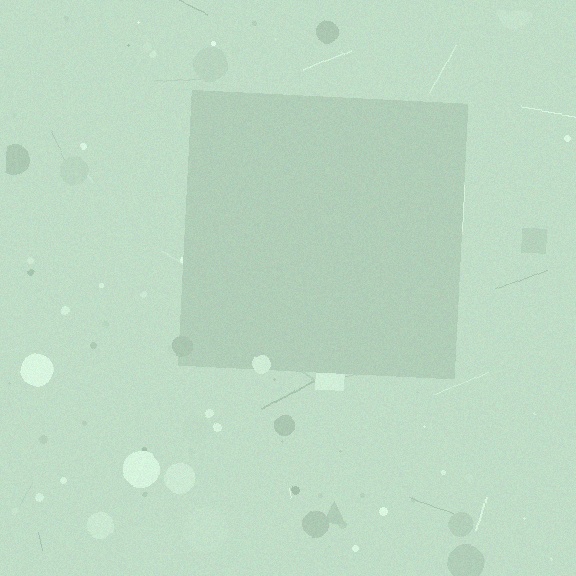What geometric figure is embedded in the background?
A square is embedded in the background.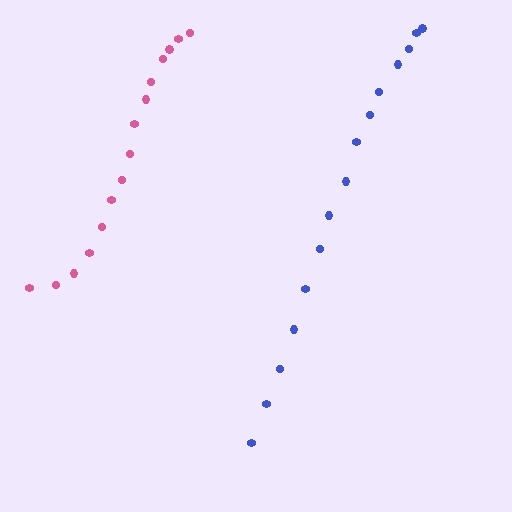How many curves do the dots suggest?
There are 2 distinct paths.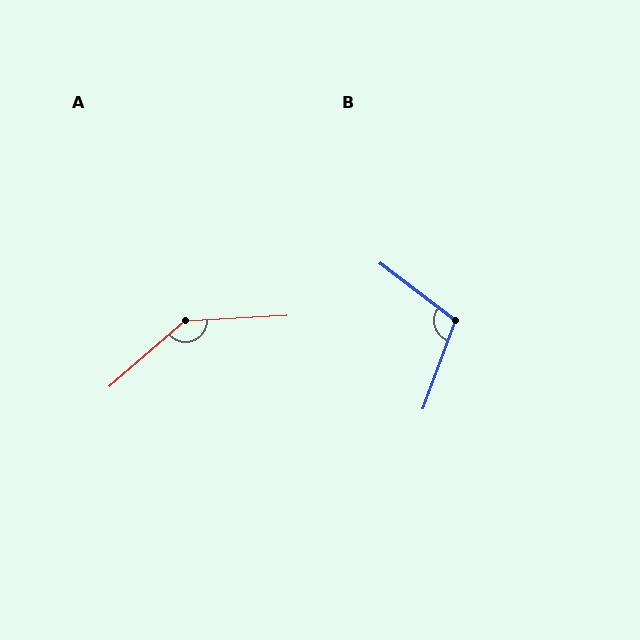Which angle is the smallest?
B, at approximately 107 degrees.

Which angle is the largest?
A, at approximately 142 degrees.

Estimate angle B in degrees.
Approximately 107 degrees.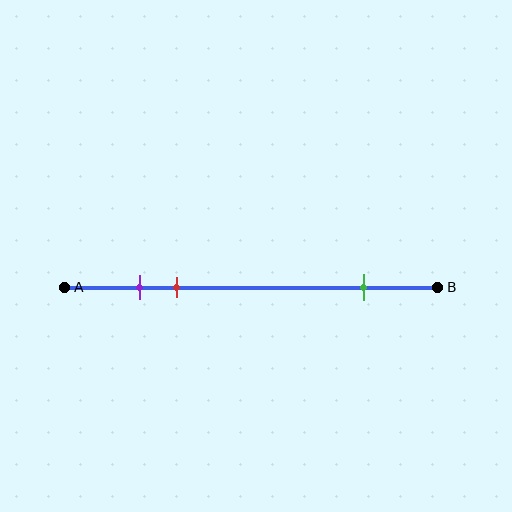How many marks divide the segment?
There are 3 marks dividing the segment.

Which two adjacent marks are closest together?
The purple and red marks are the closest adjacent pair.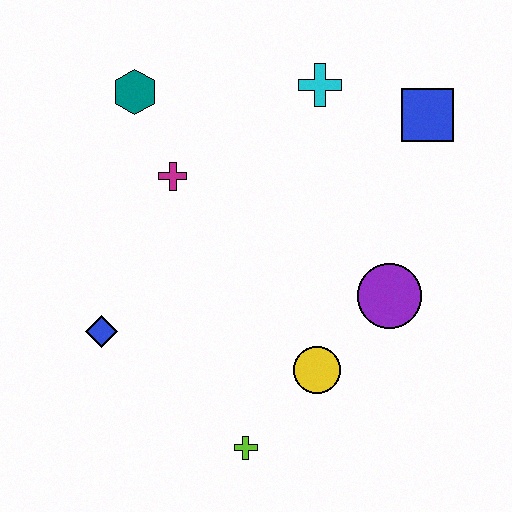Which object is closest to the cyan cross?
The blue square is closest to the cyan cross.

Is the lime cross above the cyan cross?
No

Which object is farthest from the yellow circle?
The teal hexagon is farthest from the yellow circle.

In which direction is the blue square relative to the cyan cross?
The blue square is to the right of the cyan cross.